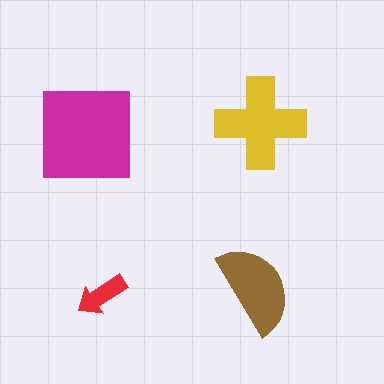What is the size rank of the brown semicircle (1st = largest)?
3rd.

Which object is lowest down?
The red arrow is bottommost.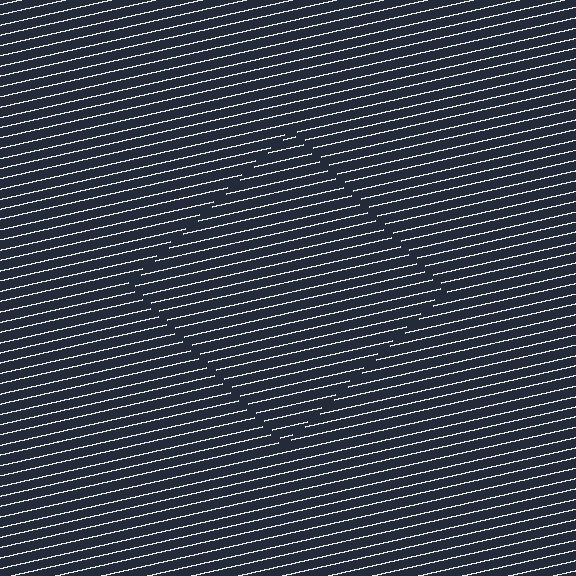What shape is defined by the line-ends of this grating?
An illusory square. The interior of the shape contains the same grating, shifted by half a period — the contour is defined by the phase discontinuity where line-ends from the inner and outer gratings abut.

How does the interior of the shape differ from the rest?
The interior of the shape contains the same grating, shifted by half a period — the contour is defined by the phase discontinuity where line-ends from the inner and outer gratings abut.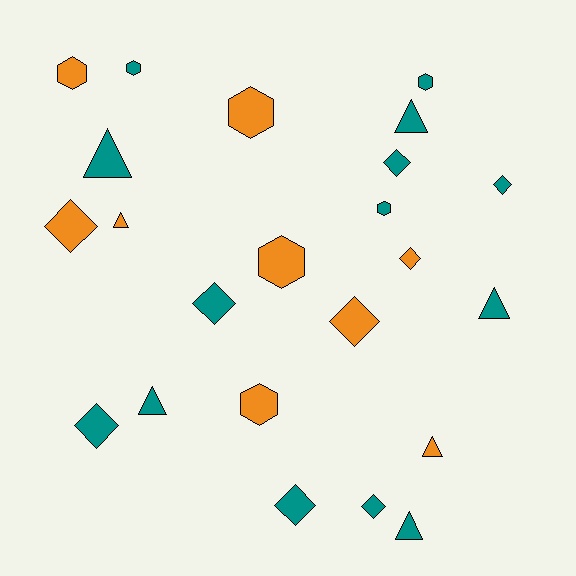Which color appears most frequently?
Teal, with 14 objects.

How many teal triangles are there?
There are 5 teal triangles.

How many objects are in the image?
There are 23 objects.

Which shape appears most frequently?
Diamond, with 9 objects.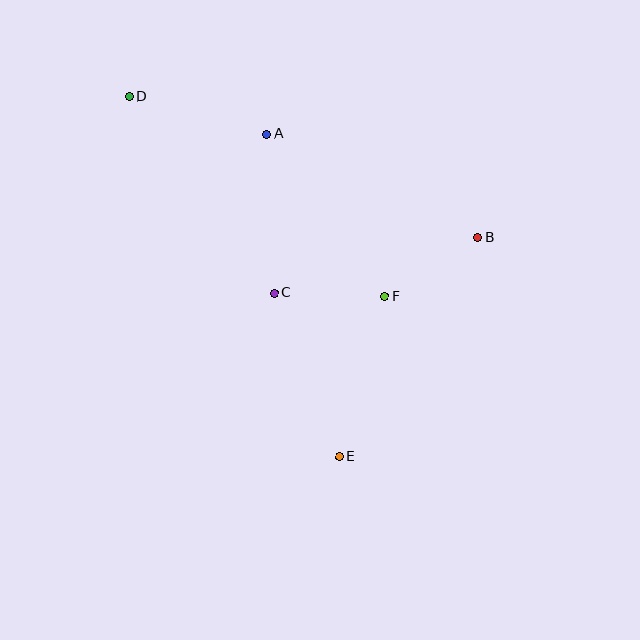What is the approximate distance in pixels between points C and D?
The distance between C and D is approximately 244 pixels.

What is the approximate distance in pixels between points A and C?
The distance between A and C is approximately 159 pixels.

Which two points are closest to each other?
Points B and F are closest to each other.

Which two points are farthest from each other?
Points D and E are farthest from each other.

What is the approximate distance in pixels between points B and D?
The distance between B and D is approximately 376 pixels.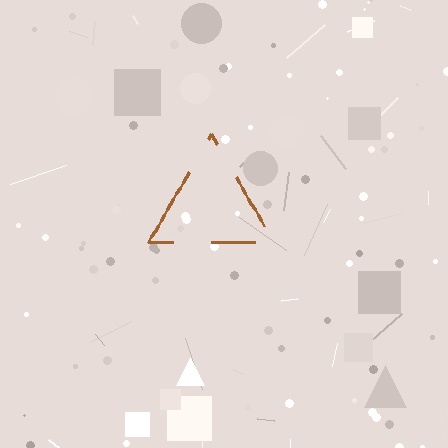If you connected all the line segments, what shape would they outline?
They would outline a triangle.